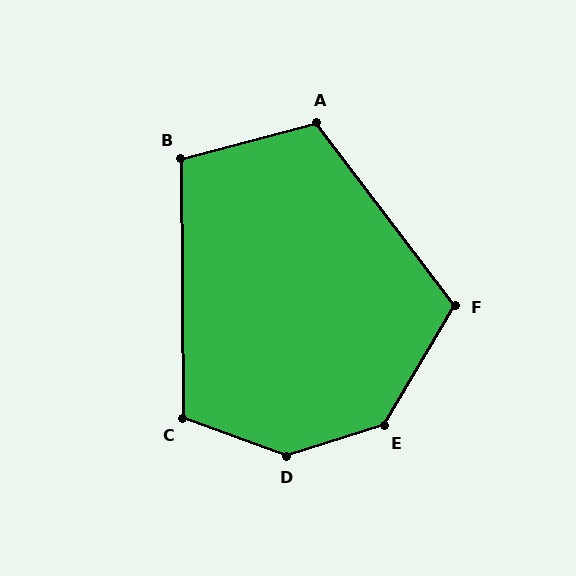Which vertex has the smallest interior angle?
B, at approximately 105 degrees.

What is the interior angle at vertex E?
Approximately 138 degrees (obtuse).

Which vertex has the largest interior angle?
D, at approximately 143 degrees.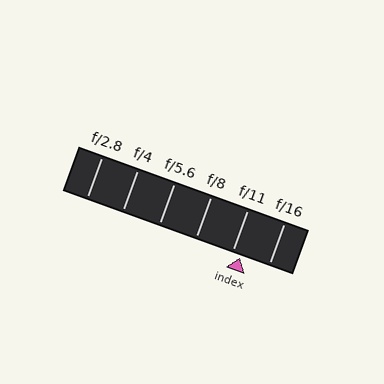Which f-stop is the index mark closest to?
The index mark is closest to f/11.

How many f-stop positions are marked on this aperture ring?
There are 6 f-stop positions marked.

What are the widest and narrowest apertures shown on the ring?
The widest aperture shown is f/2.8 and the narrowest is f/16.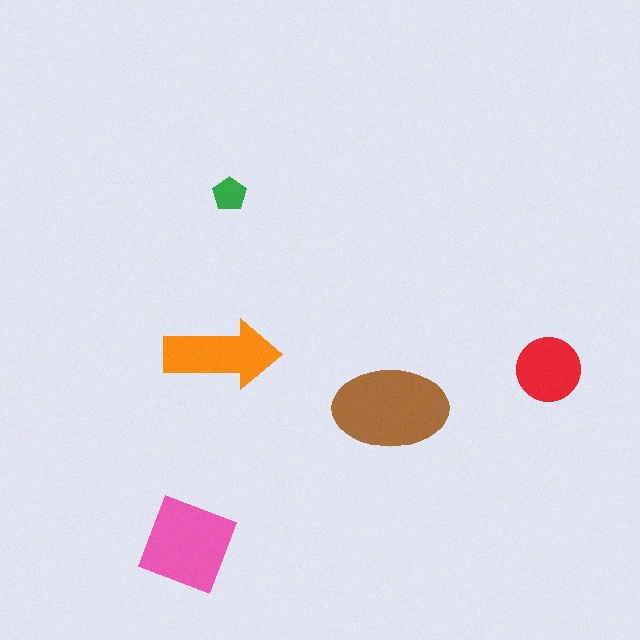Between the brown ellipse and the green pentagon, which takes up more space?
The brown ellipse.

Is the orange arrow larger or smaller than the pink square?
Smaller.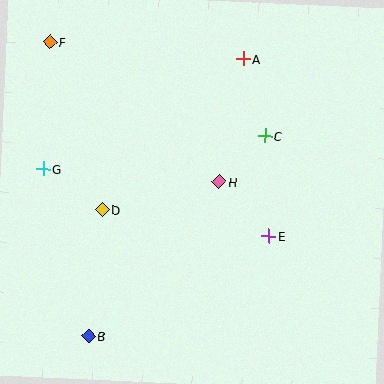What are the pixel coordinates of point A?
Point A is at (243, 59).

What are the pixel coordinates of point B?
Point B is at (89, 336).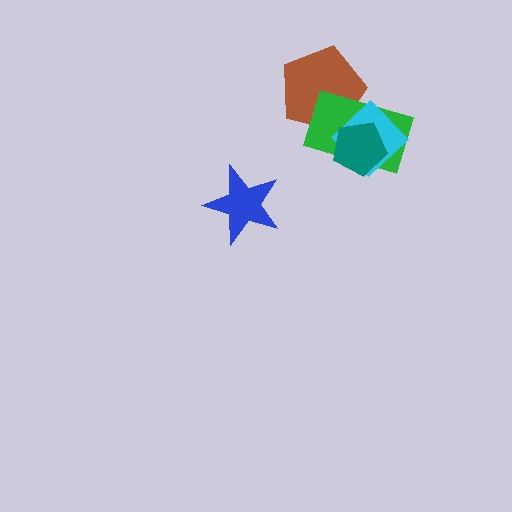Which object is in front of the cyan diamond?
The teal pentagon is in front of the cyan diamond.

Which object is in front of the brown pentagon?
The green rectangle is in front of the brown pentagon.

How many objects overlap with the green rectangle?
3 objects overlap with the green rectangle.